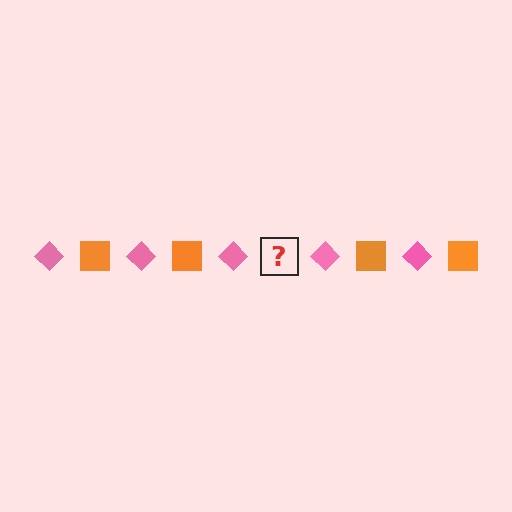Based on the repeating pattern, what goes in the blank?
The blank should be an orange square.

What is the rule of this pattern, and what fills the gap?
The rule is that the pattern alternates between pink diamond and orange square. The gap should be filled with an orange square.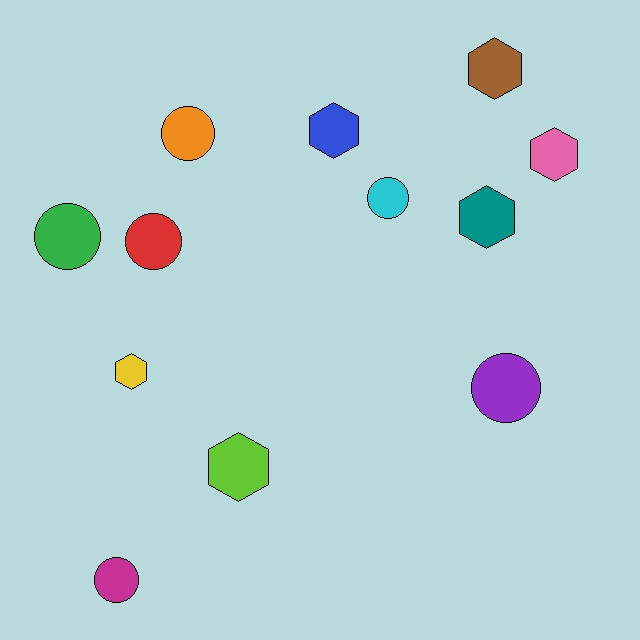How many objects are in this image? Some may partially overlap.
There are 12 objects.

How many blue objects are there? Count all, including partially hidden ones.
There is 1 blue object.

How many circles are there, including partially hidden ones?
There are 6 circles.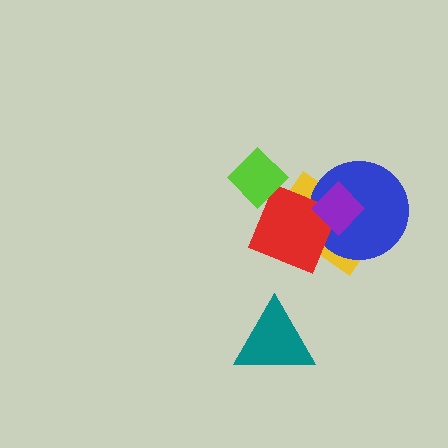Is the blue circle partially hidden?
Yes, it is partially covered by another shape.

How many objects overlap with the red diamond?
4 objects overlap with the red diamond.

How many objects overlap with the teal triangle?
0 objects overlap with the teal triangle.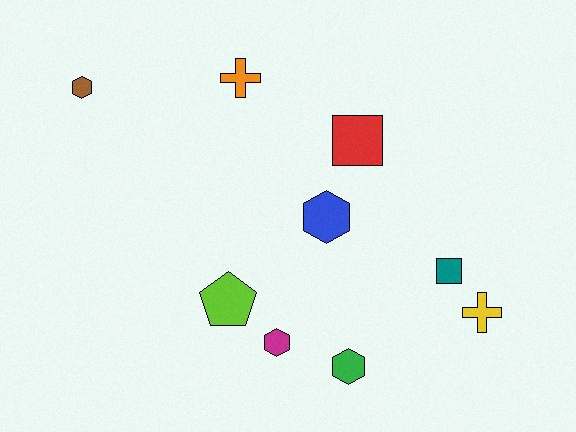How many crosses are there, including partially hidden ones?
There are 2 crosses.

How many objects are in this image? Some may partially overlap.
There are 9 objects.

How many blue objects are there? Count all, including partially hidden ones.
There is 1 blue object.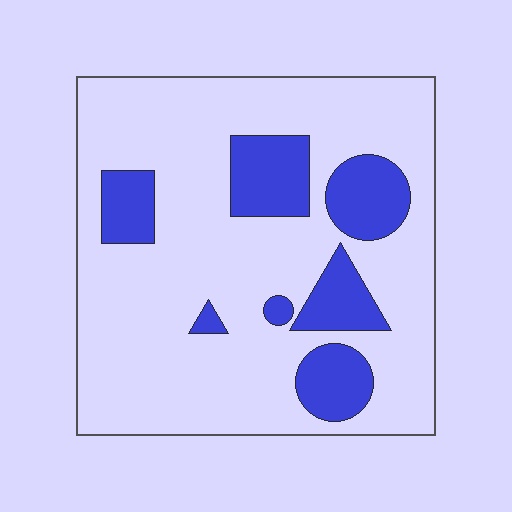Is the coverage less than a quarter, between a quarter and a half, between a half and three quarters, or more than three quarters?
Less than a quarter.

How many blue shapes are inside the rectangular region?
7.